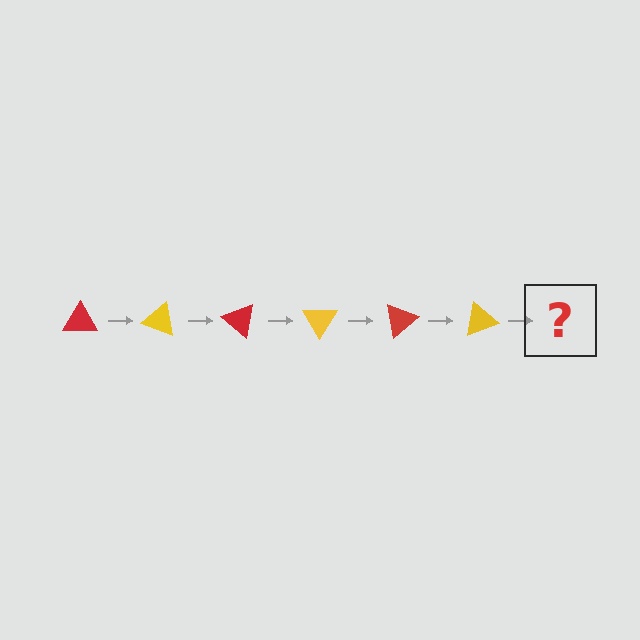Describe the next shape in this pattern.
It should be a red triangle, rotated 120 degrees from the start.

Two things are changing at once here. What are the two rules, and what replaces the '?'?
The two rules are that it rotates 20 degrees each step and the color cycles through red and yellow. The '?' should be a red triangle, rotated 120 degrees from the start.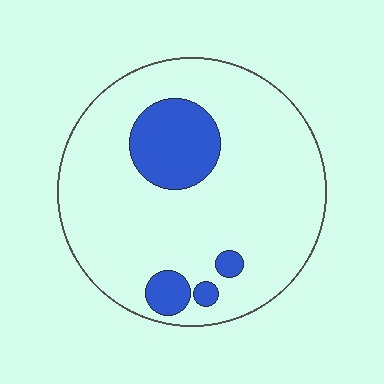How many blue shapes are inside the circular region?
4.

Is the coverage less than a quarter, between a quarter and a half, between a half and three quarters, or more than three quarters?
Less than a quarter.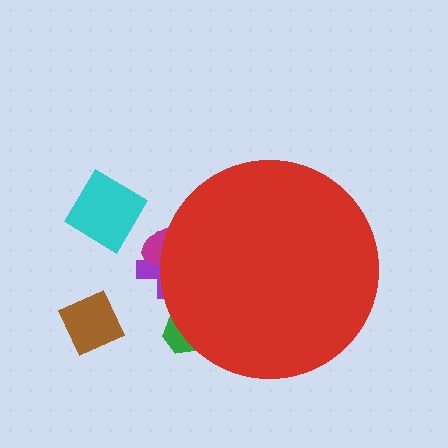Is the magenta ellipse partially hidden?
Yes, the magenta ellipse is partially hidden behind the red circle.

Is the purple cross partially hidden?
Yes, the purple cross is partially hidden behind the red circle.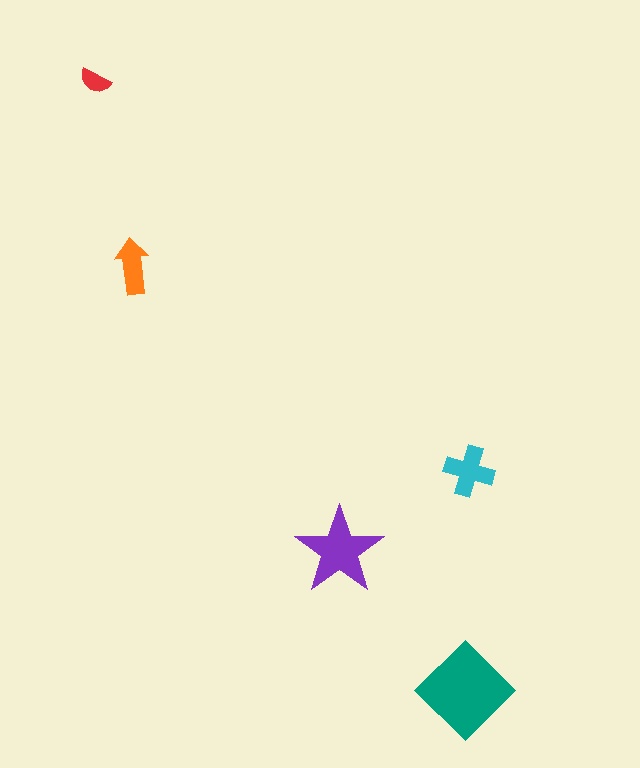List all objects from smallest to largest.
The red semicircle, the orange arrow, the cyan cross, the purple star, the teal diamond.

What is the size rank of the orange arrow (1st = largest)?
4th.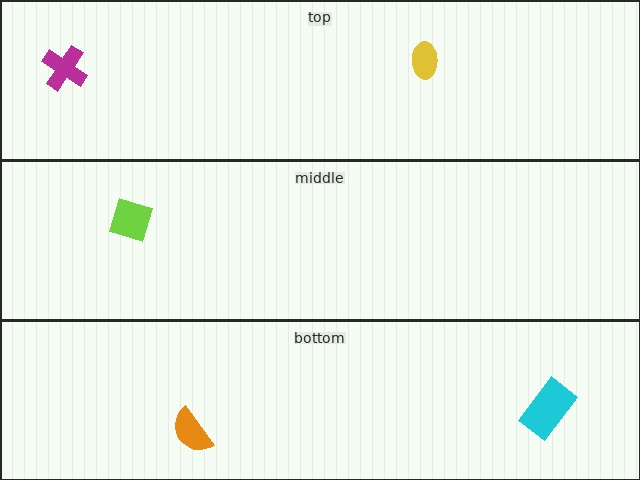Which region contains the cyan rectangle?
The bottom region.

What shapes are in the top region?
The magenta cross, the yellow ellipse.